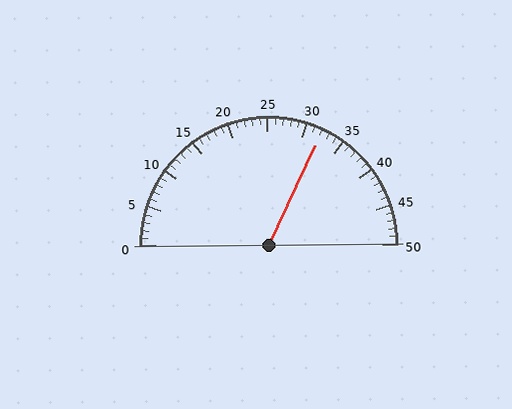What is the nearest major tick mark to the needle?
The nearest major tick mark is 30.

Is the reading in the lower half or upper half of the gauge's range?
The reading is in the upper half of the range (0 to 50).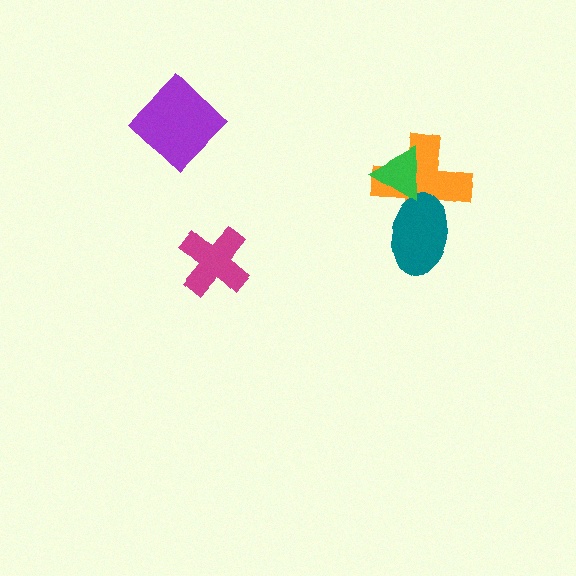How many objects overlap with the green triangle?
2 objects overlap with the green triangle.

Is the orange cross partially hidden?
Yes, it is partially covered by another shape.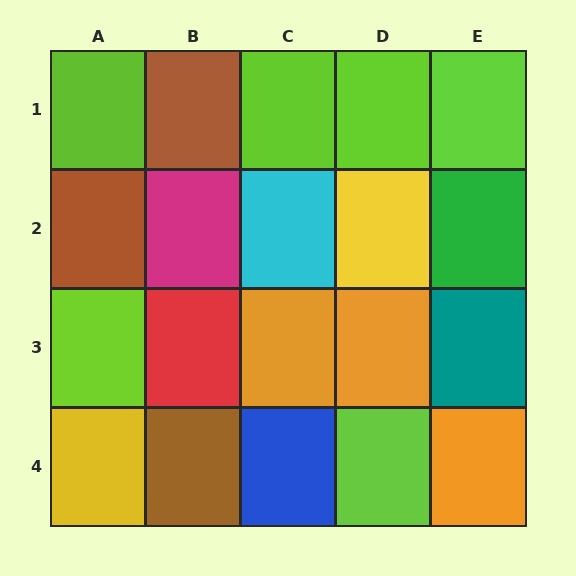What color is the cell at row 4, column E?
Orange.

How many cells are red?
1 cell is red.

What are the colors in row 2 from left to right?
Brown, magenta, cyan, yellow, green.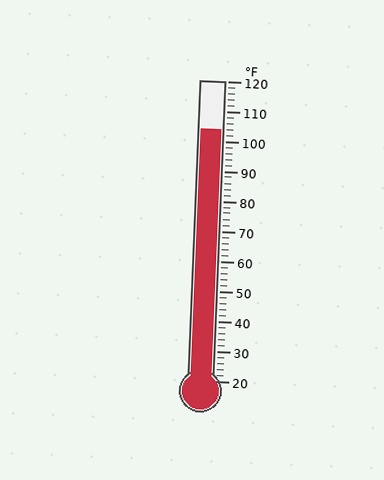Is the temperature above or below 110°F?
The temperature is below 110°F.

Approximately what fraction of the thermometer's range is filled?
The thermometer is filled to approximately 85% of its range.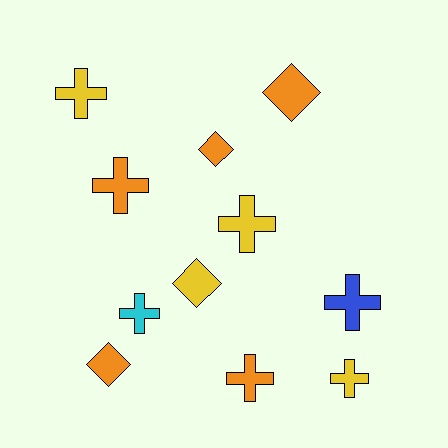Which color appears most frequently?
Orange, with 5 objects.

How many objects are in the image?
There are 11 objects.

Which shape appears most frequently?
Cross, with 7 objects.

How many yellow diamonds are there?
There is 1 yellow diamond.